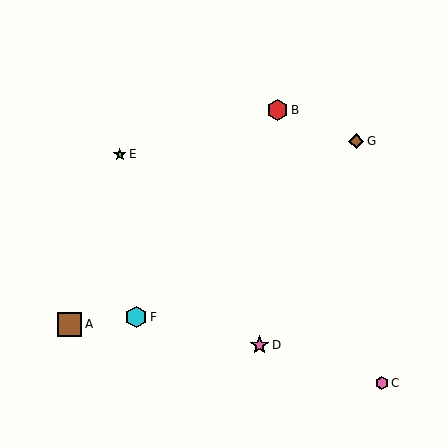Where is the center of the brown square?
The center of the brown square is at (70, 324).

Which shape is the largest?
The brown square (labeled A) is the largest.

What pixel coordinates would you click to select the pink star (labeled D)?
Click at (260, 345) to select the pink star D.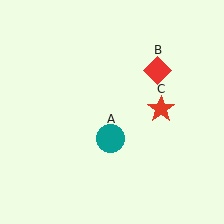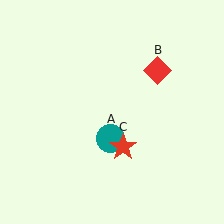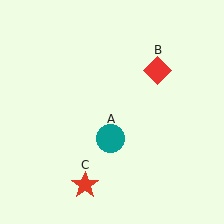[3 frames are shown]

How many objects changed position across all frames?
1 object changed position: red star (object C).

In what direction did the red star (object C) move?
The red star (object C) moved down and to the left.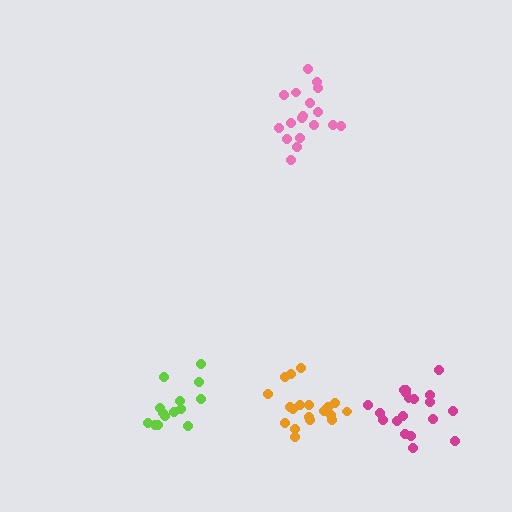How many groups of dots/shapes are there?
There are 4 groups.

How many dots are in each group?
Group 1: 19 dots, Group 2: 19 dots, Group 3: 18 dots, Group 4: 14 dots (70 total).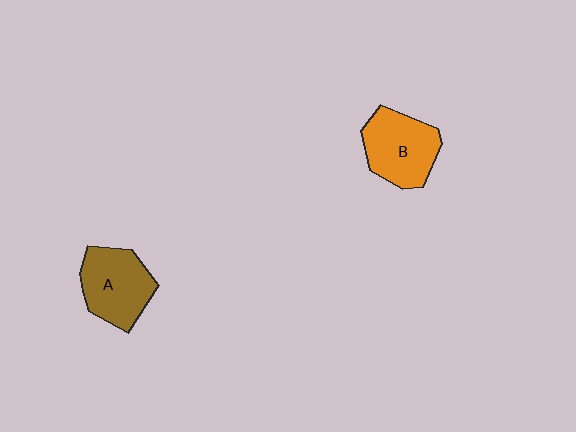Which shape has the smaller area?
Shape A (brown).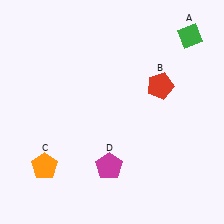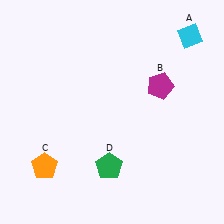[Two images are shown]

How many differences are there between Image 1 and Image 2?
There are 3 differences between the two images.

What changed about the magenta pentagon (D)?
In Image 1, D is magenta. In Image 2, it changed to green.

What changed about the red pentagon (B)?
In Image 1, B is red. In Image 2, it changed to magenta.